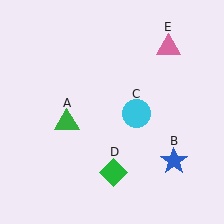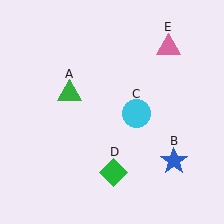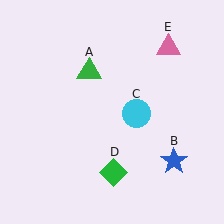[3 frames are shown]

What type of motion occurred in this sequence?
The green triangle (object A) rotated clockwise around the center of the scene.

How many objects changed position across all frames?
1 object changed position: green triangle (object A).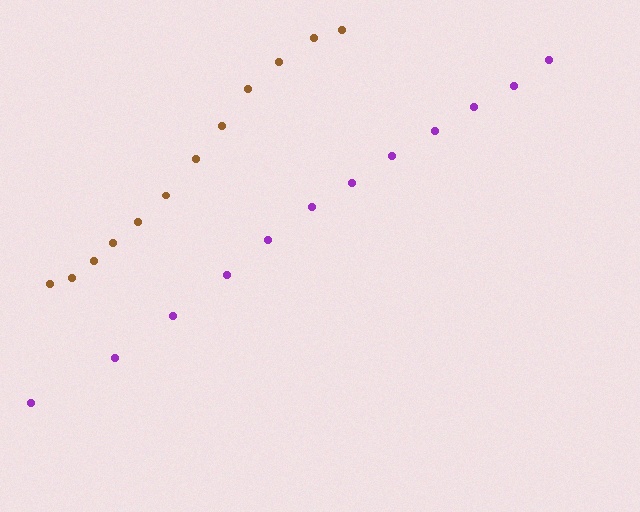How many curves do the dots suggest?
There are 2 distinct paths.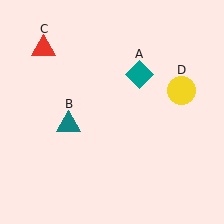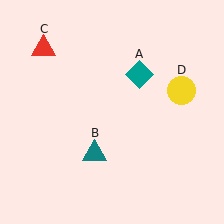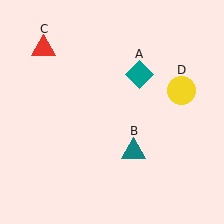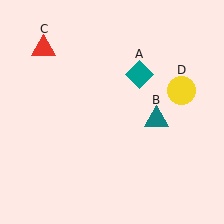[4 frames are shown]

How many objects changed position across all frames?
1 object changed position: teal triangle (object B).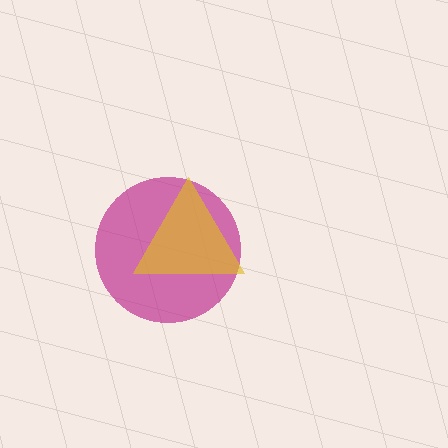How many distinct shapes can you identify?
There are 2 distinct shapes: a magenta circle, a yellow triangle.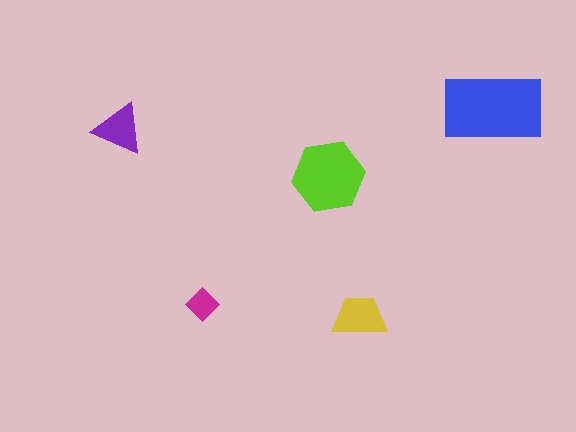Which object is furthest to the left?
The purple triangle is leftmost.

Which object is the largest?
The blue rectangle.